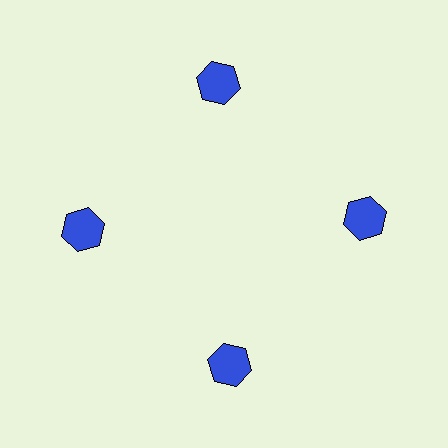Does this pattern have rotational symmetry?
Yes, this pattern has 4-fold rotational symmetry. It looks the same after rotating 90 degrees around the center.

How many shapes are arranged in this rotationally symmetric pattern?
There are 4 shapes, arranged in 4 groups of 1.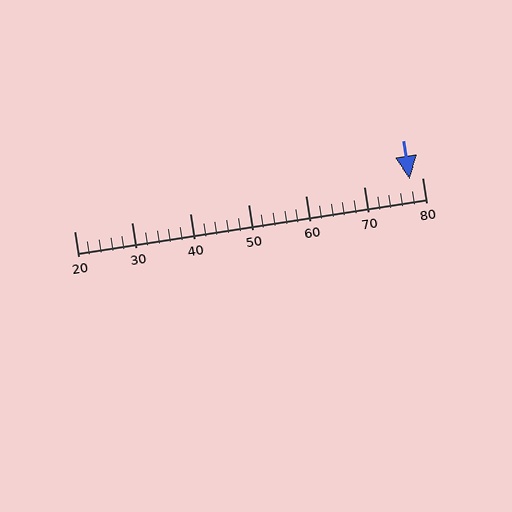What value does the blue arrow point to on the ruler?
The blue arrow points to approximately 78.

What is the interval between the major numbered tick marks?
The major tick marks are spaced 10 units apart.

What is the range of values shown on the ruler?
The ruler shows values from 20 to 80.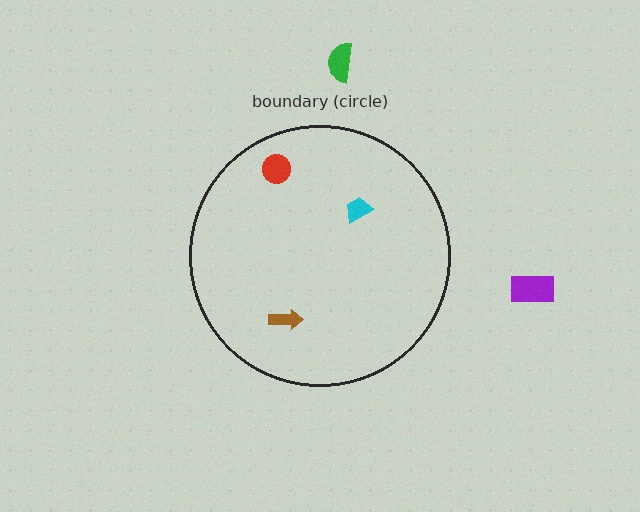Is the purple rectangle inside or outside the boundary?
Outside.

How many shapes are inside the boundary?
3 inside, 2 outside.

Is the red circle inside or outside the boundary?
Inside.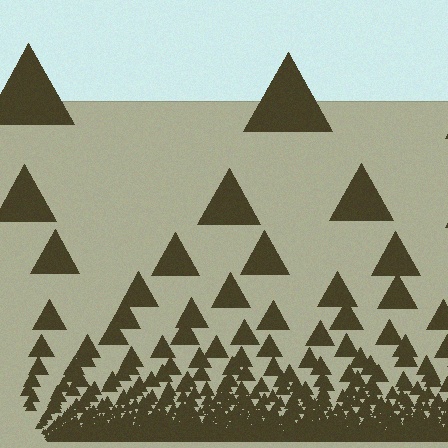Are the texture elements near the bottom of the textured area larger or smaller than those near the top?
Smaller. The gradient is inverted — elements near the bottom are smaller and denser.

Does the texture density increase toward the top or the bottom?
Density increases toward the bottom.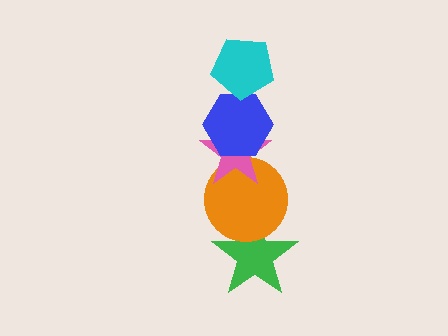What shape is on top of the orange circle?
The pink star is on top of the orange circle.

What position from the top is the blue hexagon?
The blue hexagon is 2nd from the top.